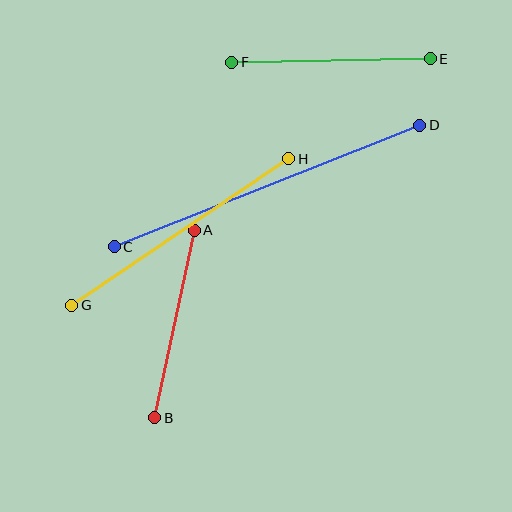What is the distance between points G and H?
The distance is approximately 262 pixels.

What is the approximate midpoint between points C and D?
The midpoint is at approximately (267, 186) pixels.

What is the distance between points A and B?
The distance is approximately 192 pixels.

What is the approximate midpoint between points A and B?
The midpoint is at approximately (175, 324) pixels.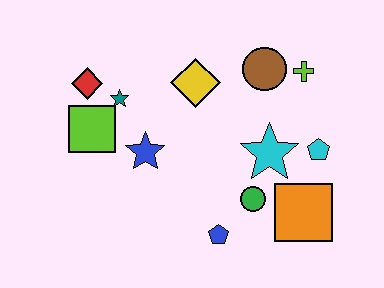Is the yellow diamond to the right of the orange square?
No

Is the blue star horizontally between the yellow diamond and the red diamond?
Yes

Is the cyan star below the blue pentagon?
No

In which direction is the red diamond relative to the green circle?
The red diamond is to the left of the green circle.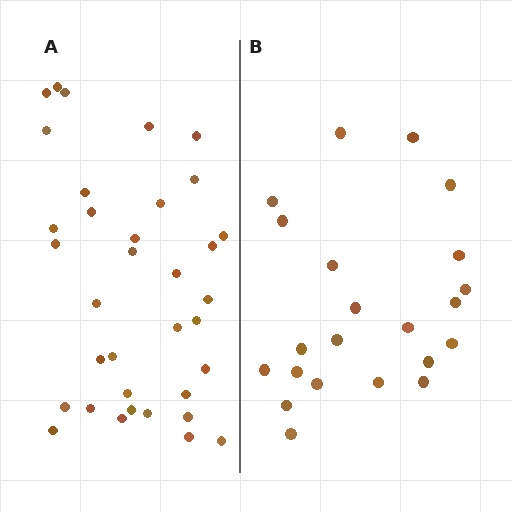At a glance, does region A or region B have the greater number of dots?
Region A (the left region) has more dots.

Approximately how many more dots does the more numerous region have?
Region A has approximately 15 more dots than region B.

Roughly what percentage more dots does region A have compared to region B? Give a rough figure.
About 60% more.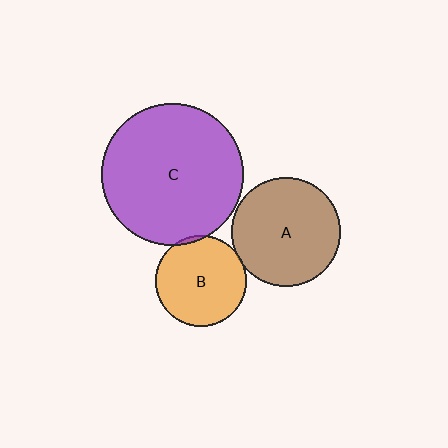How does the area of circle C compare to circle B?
Approximately 2.4 times.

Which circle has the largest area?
Circle C (purple).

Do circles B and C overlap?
Yes.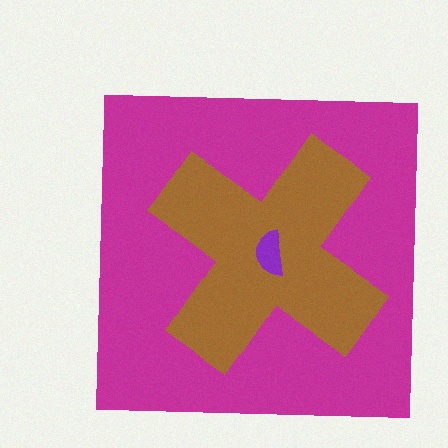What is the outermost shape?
The magenta square.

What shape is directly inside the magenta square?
The brown cross.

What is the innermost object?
The purple semicircle.